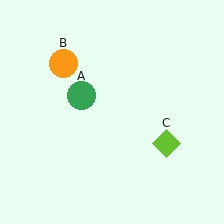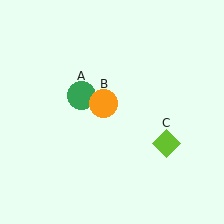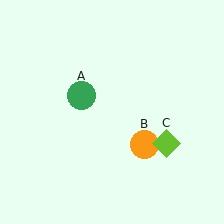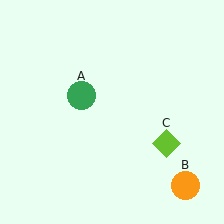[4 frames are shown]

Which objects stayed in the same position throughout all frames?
Green circle (object A) and lime diamond (object C) remained stationary.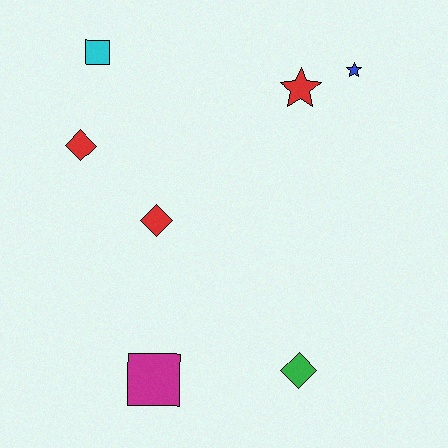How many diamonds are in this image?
There are 3 diamonds.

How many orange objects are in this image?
There are no orange objects.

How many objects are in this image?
There are 7 objects.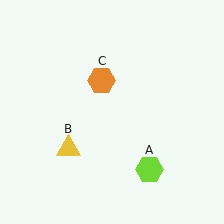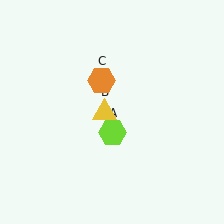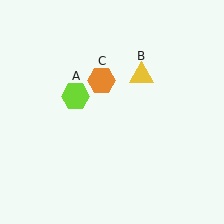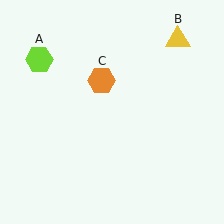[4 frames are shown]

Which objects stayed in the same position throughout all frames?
Orange hexagon (object C) remained stationary.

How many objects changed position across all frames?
2 objects changed position: lime hexagon (object A), yellow triangle (object B).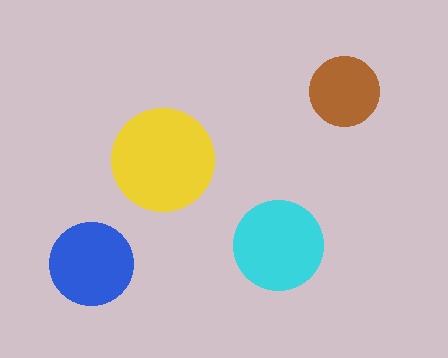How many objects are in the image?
There are 4 objects in the image.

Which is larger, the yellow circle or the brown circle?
The yellow one.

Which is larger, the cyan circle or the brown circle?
The cyan one.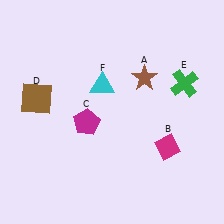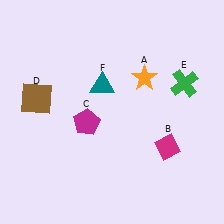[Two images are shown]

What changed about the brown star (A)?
In Image 1, A is brown. In Image 2, it changed to orange.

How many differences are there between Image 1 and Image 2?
There are 2 differences between the two images.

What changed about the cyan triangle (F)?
In Image 1, F is cyan. In Image 2, it changed to teal.